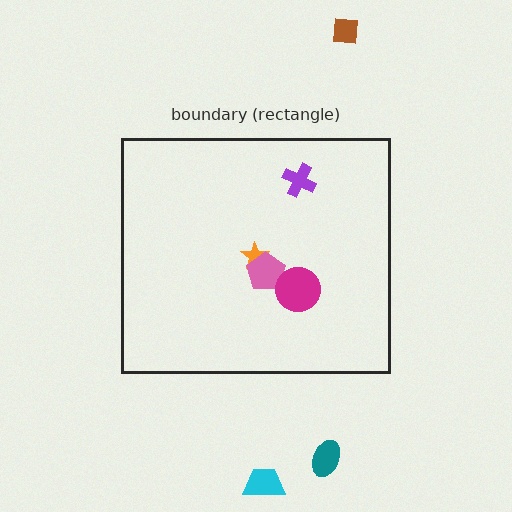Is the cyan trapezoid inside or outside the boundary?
Outside.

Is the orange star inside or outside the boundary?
Inside.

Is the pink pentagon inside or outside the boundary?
Inside.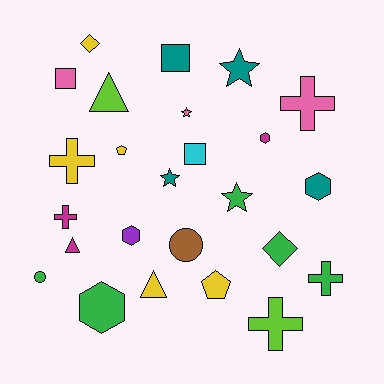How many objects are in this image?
There are 25 objects.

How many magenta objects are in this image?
There are 3 magenta objects.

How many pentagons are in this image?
There are 2 pentagons.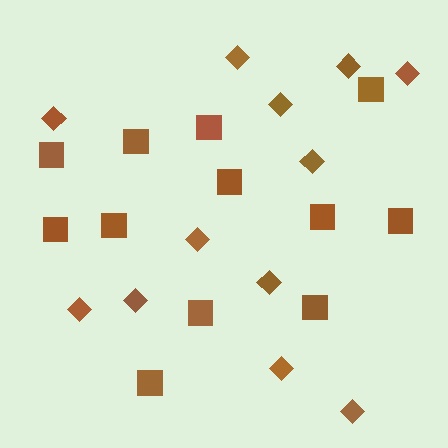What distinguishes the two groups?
There are 2 groups: one group of squares (12) and one group of diamonds (12).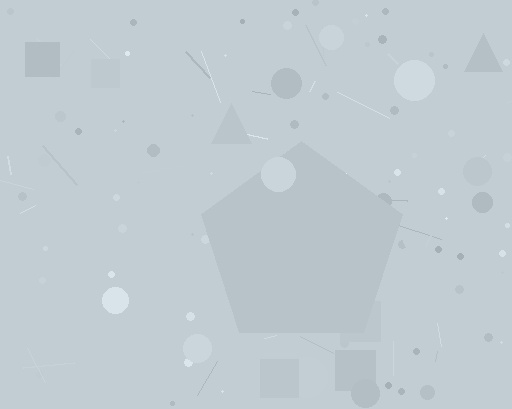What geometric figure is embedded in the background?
A pentagon is embedded in the background.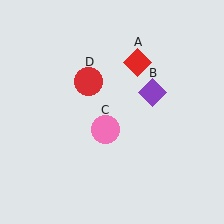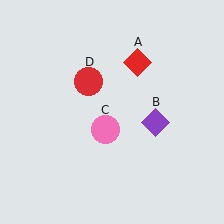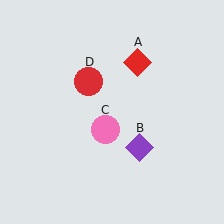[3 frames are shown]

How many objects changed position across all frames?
1 object changed position: purple diamond (object B).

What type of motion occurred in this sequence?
The purple diamond (object B) rotated clockwise around the center of the scene.